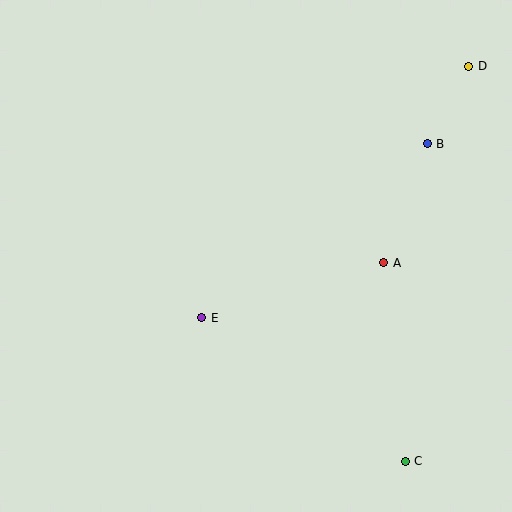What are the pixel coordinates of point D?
Point D is at (469, 66).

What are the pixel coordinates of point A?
Point A is at (384, 263).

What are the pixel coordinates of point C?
Point C is at (405, 461).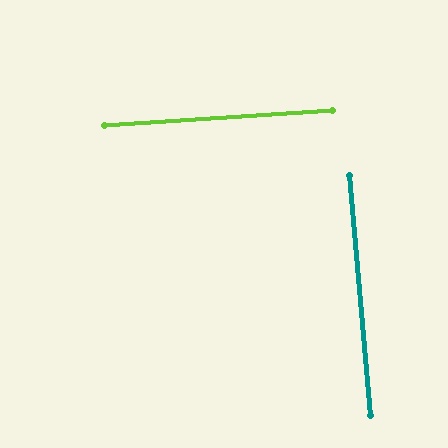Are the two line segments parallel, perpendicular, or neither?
Perpendicular — they meet at approximately 89°.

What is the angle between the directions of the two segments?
Approximately 89 degrees.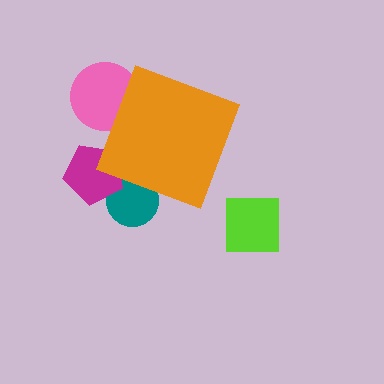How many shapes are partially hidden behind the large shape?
3 shapes are partially hidden.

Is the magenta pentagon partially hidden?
Yes, the magenta pentagon is partially hidden behind the orange diamond.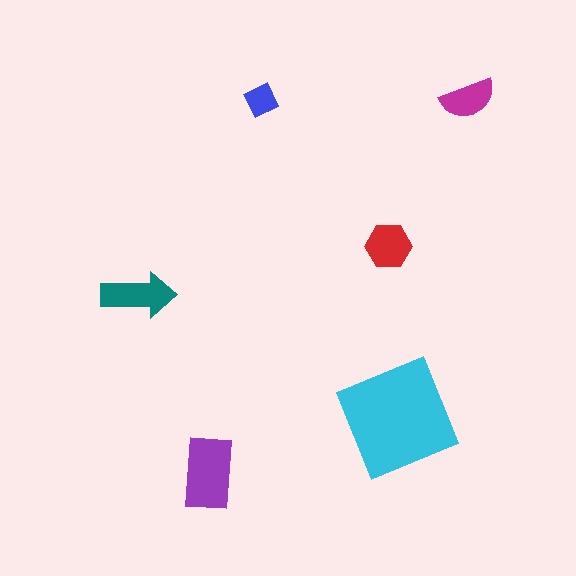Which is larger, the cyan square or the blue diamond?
The cyan square.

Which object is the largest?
The cyan square.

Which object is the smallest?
The blue diamond.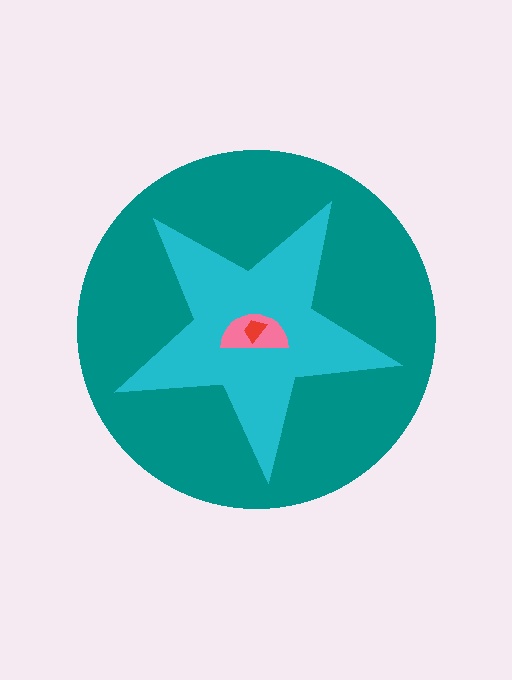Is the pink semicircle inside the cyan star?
Yes.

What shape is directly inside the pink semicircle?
The red trapezoid.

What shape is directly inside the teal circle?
The cyan star.